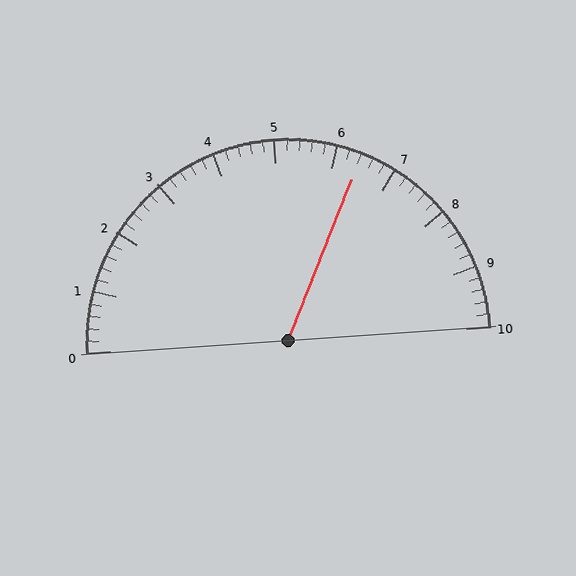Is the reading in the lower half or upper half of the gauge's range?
The reading is in the upper half of the range (0 to 10).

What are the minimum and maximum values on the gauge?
The gauge ranges from 0 to 10.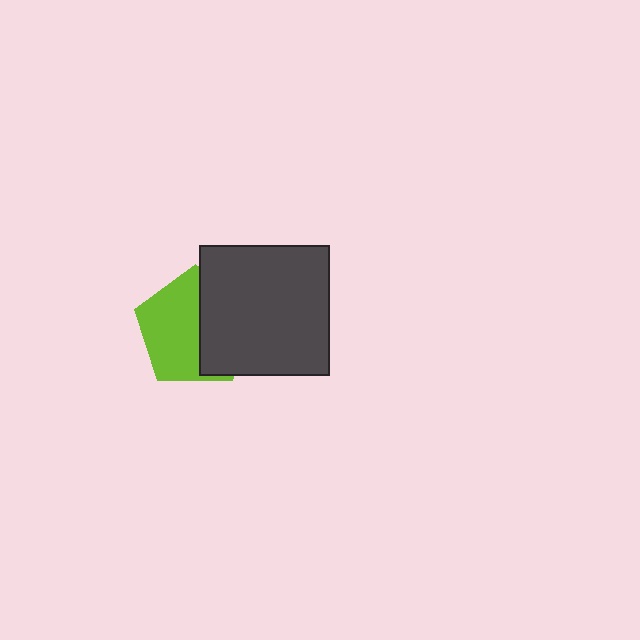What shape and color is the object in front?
The object in front is a dark gray square.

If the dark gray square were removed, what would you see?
You would see the complete lime pentagon.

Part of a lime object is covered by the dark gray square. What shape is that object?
It is a pentagon.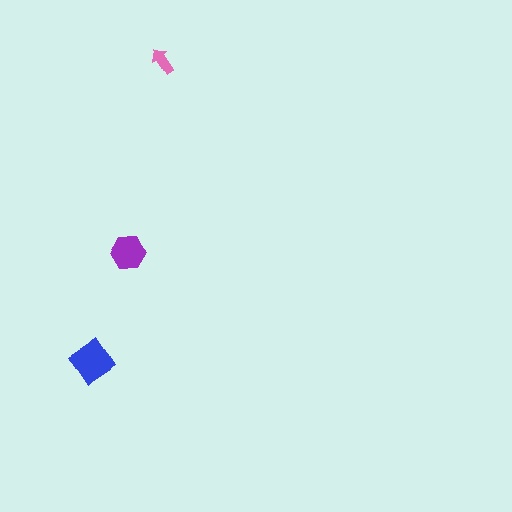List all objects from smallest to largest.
The pink arrow, the purple hexagon, the blue diamond.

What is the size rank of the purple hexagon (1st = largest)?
2nd.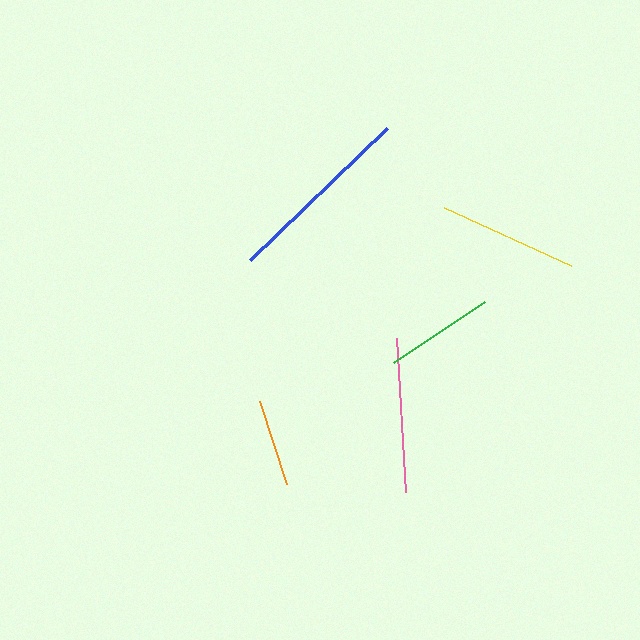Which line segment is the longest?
The blue line is the longest at approximately 191 pixels.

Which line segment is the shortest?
The orange line is the shortest at approximately 87 pixels.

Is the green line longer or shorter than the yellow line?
The yellow line is longer than the green line.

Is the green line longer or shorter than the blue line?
The blue line is longer than the green line.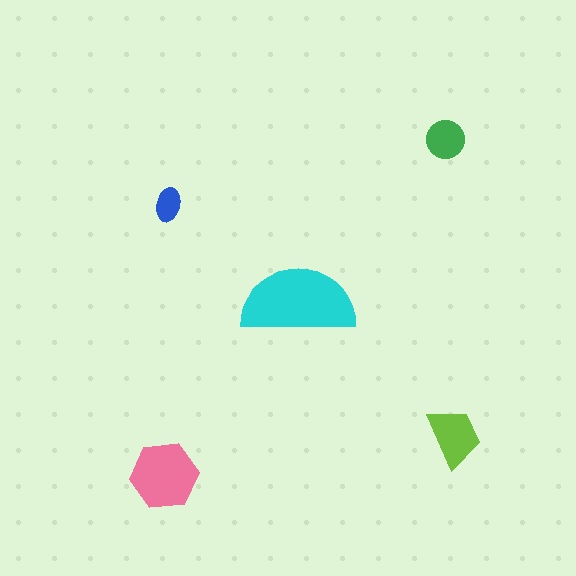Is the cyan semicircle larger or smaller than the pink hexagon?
Larger.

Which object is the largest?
The cyan semicircle.